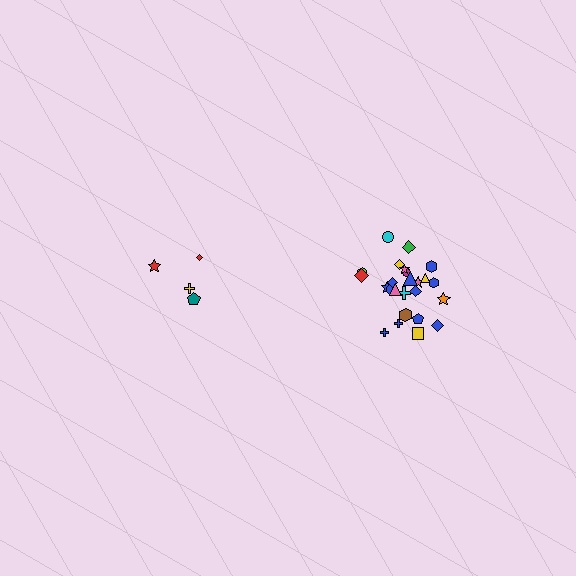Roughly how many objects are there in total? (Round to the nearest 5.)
Roughly 30 objects in total.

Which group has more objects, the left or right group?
The right group.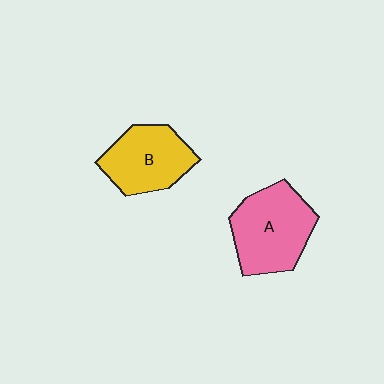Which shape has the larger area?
Shape A (pink).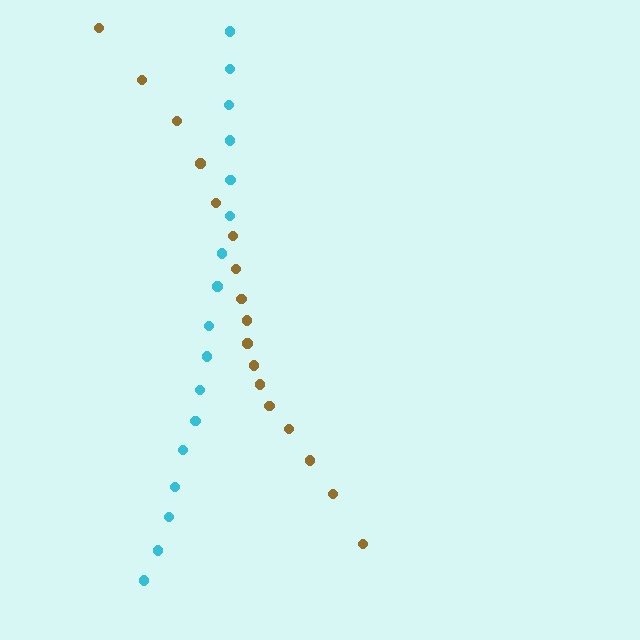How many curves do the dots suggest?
There are 2 distinct paths.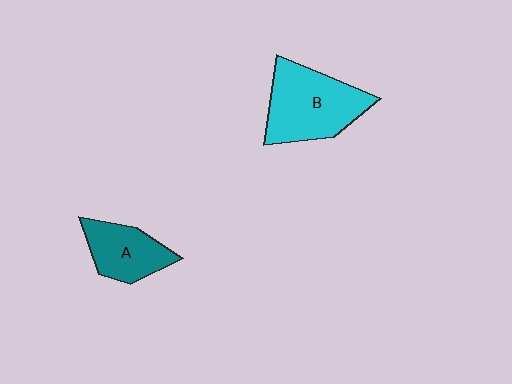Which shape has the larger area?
Shape B (cyan).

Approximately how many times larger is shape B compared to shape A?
Approximately 1.6 times.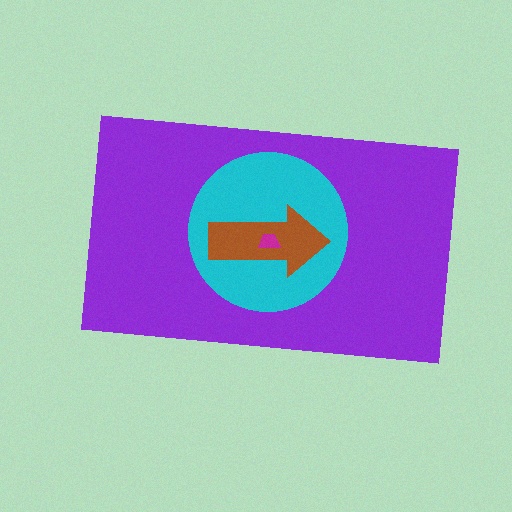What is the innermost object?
The magenta trapezoid.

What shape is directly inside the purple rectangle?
The cyan circle.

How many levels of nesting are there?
4.